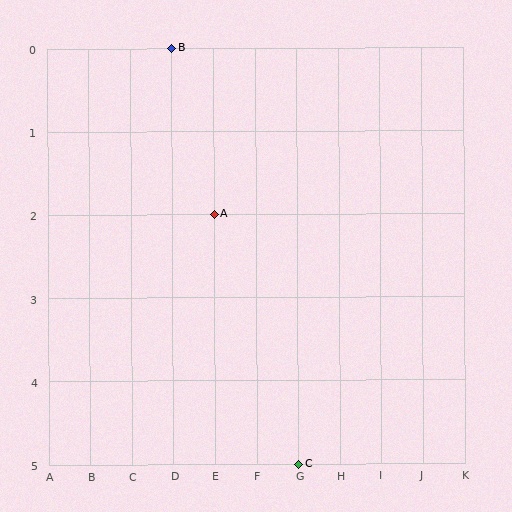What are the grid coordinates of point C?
Point C is at grid coordinates (G, 5).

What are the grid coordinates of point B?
Point B is at grid coordinates (D, 0).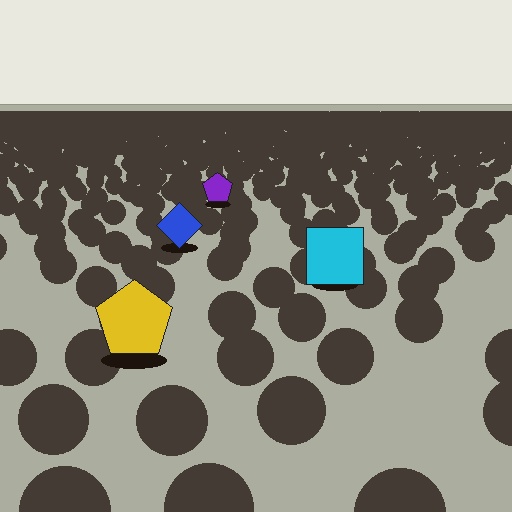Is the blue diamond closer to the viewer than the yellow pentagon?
No. The yellow pentagon is closer — you can tell from the texture gradient: the ground texture is coarser near it.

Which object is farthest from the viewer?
The purple pentagon is farthest from the viewer. It appears smaller and the ground texture around it is denser.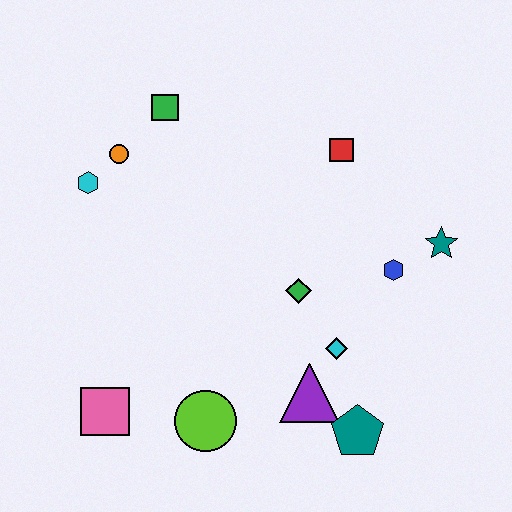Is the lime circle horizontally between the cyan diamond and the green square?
Yes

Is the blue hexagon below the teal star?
Yes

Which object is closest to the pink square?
The lime circle is closest to the pink square.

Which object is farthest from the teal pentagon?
The green square is farthest from the teal pentagon.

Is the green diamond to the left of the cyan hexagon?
No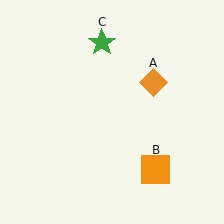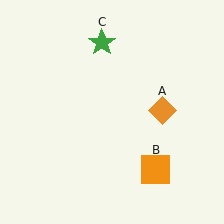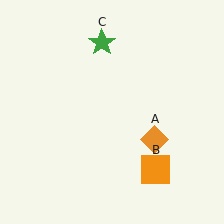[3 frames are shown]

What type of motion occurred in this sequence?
The orange diamond (object A) rotated clockwise around the center of the scene.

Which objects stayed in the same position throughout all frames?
Orange square (object B) and green star (object C) remained stationary.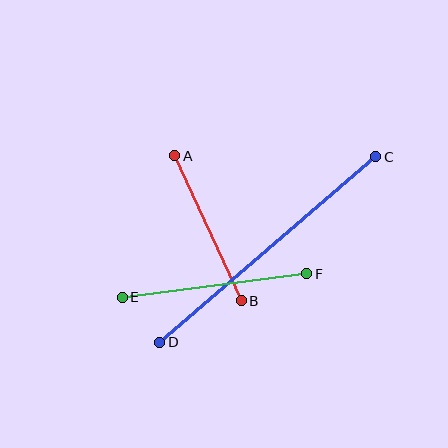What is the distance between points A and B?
The distance is approximately 159 pixels.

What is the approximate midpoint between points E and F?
The midpoint is at approximately (215, 286) pixels.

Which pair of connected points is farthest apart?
Points C and D are farthest apart.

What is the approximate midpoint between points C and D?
The midpoint is at approximately (268, 249) pixels.